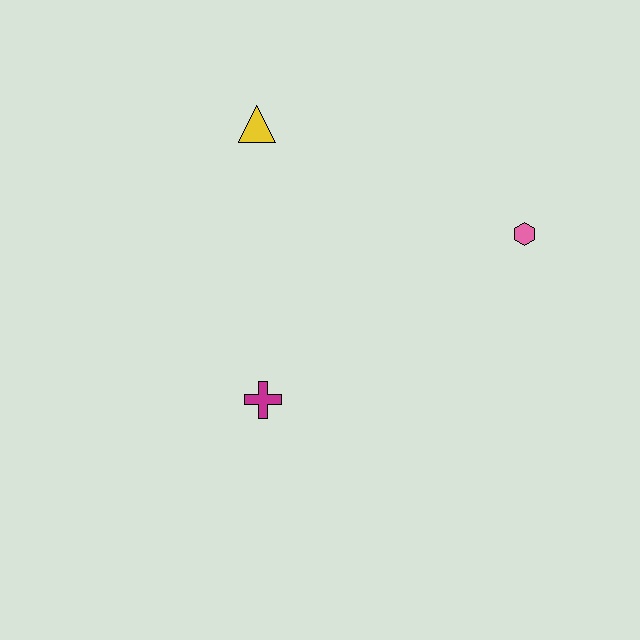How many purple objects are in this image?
There are no purple objects.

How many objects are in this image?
There are 3 objects.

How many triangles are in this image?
There is 1 triangle.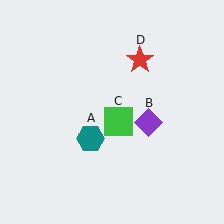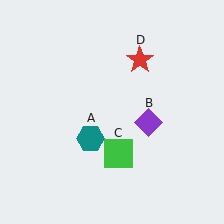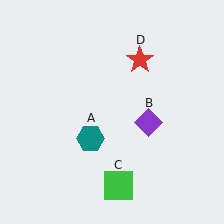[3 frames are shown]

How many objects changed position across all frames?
1 object changed position: green square (object C).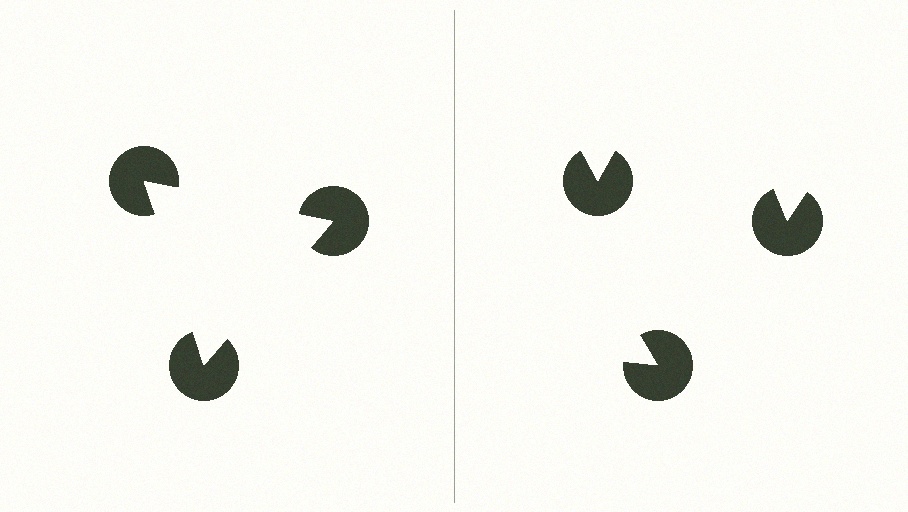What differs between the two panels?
The pac-man discs are positioned identically on both sides; only the wedge orientations differ. On the left they align to a triangle; on the right they are misaligned.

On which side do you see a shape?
An illusory triangle appears on the left side. On the right side the wedge cuts are rotated, so no coherent shape forms.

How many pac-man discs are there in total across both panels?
6 — 3 on each side.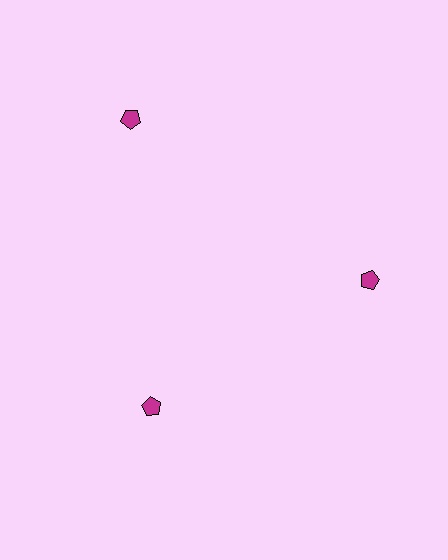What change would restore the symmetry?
The symmetry would be restored by moving it inward, back onto the ring so that all 3 pentagons sit at equal angles and equal distance from the center.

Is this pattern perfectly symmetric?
No. The 3 magenta pentagons are arranged in a ring, but one element near the 11 o'clock position is pushed outward from the center, breaking the 3-fold rotational symmetry.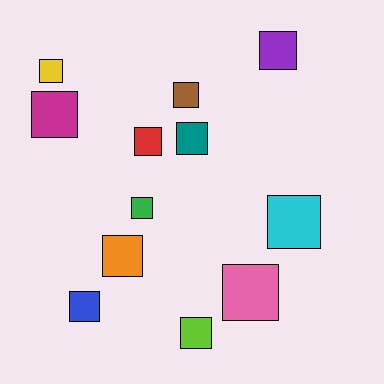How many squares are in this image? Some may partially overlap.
There are 12 squares.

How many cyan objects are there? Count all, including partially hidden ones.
There is 1 cyan object.